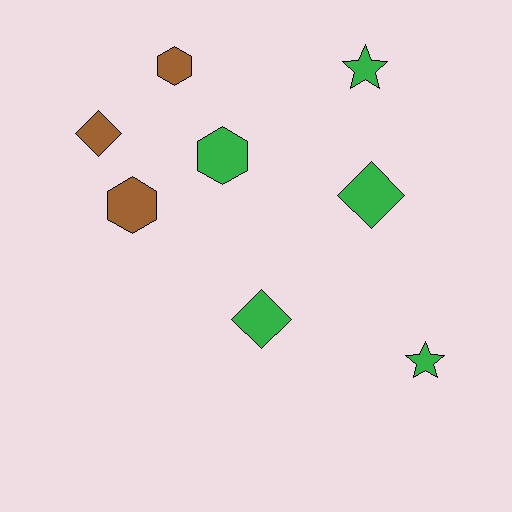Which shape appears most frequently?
Hexagon, with 3 objects.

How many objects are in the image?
There are 8 objects.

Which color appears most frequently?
Green, with 5 objects.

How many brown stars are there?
There are no brown stars.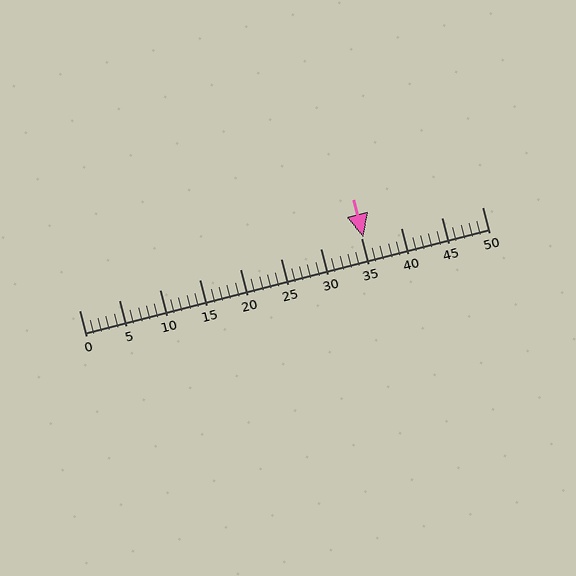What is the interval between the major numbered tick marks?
The major tick marks are spaced 5 units apart.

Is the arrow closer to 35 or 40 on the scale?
The arrow is closer to 35.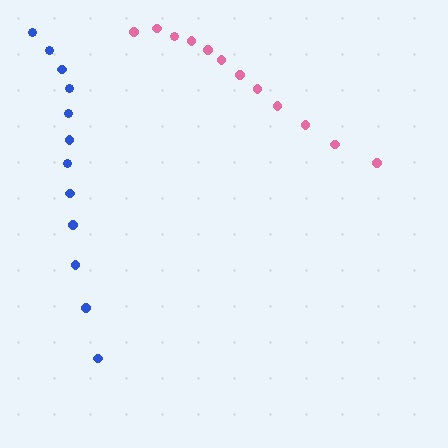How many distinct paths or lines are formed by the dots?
There are 2 distinct paths.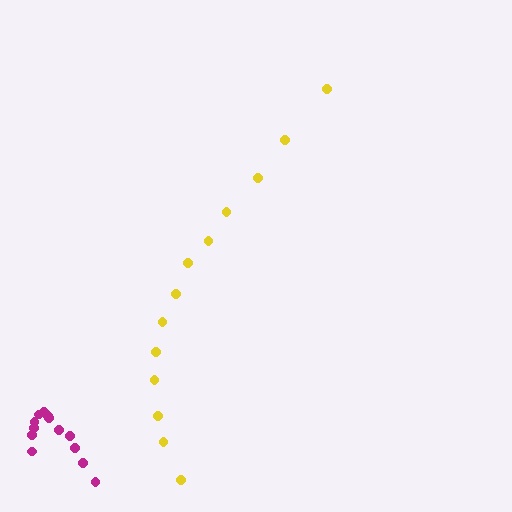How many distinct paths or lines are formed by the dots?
There are 2 distinct paths.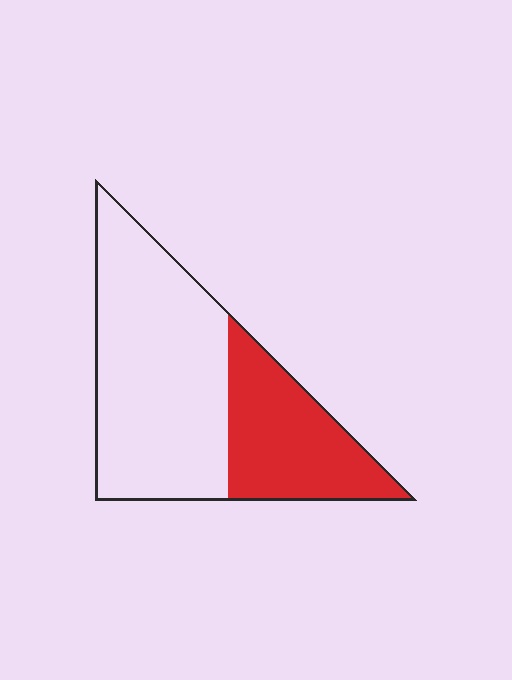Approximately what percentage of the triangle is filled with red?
Approximately 35%.